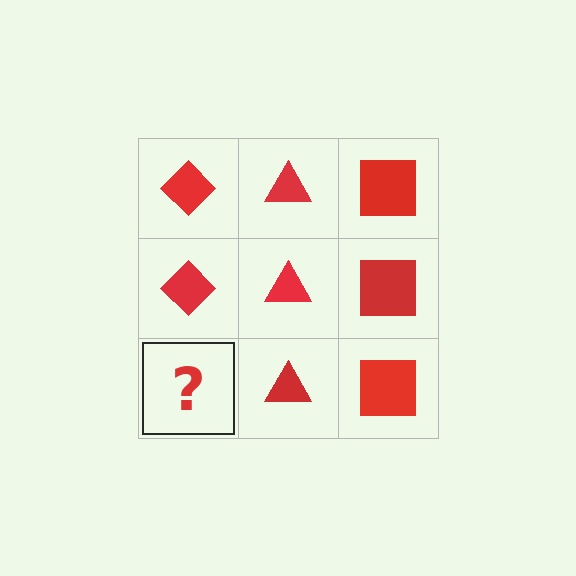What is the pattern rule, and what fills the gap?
The rule is that each column has a consistent shape. The gap should be filled with a red diamond.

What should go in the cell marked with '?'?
The missing cell should contain a red diamond.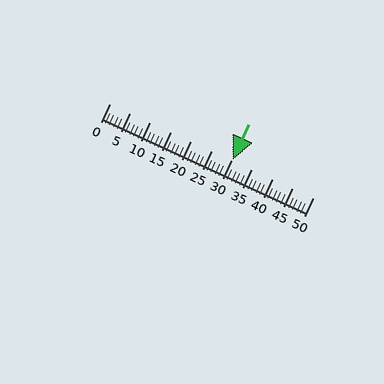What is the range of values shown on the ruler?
The ruler shows values from 0 to 50.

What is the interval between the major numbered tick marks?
The major tick marks are spaced 5 units apart.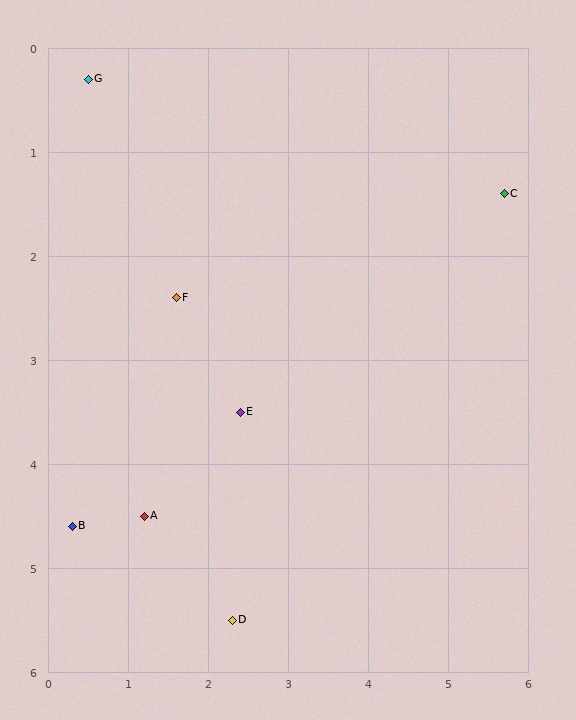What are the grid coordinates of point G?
Point G is at approximately (0.5, 0.3).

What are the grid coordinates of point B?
Point B is at approximately (0.3, 4.6).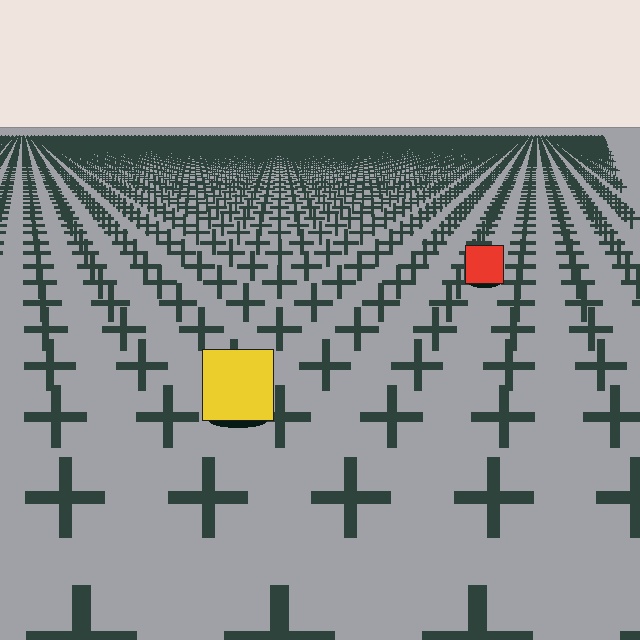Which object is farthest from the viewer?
The red square is farthest from the viewer. It appears smaller and the ground texture around it is denser.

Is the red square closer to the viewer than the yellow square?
No. The yellow square is closer — you can tell from the texture gradient: the ground texture is coarser near it.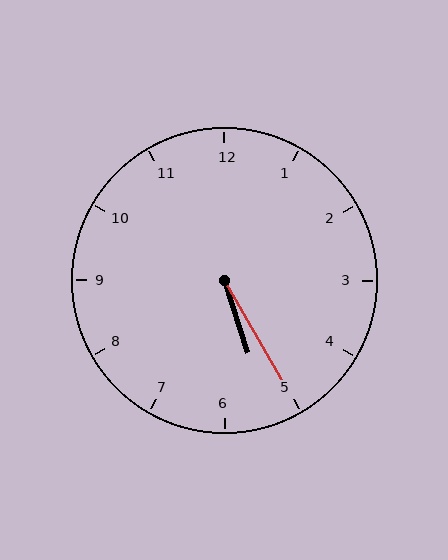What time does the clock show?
5:25.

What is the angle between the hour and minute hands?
Approximately 12 degrees.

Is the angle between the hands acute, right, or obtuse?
It is acute.